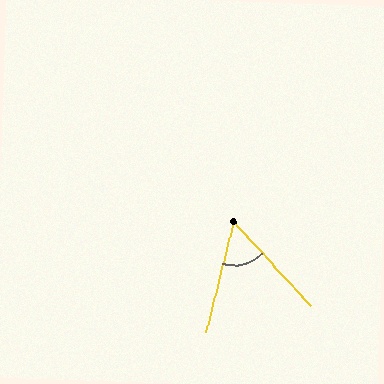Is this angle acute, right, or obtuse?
It is acute.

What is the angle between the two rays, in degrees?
Approximately 57 degrees.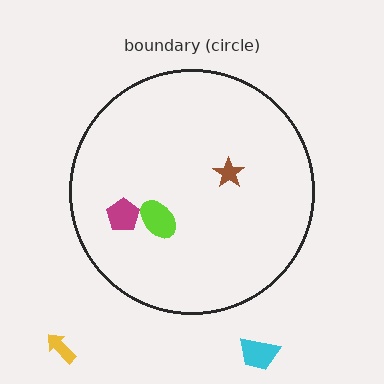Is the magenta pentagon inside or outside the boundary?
Inside.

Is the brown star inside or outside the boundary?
Inside.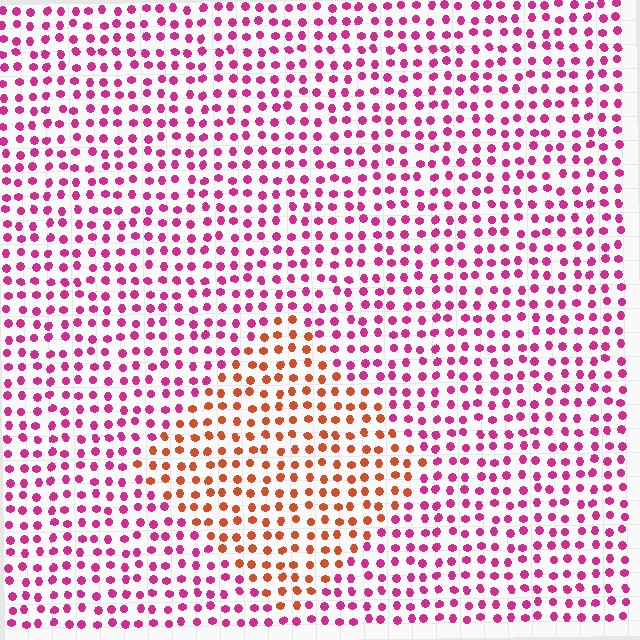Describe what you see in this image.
The image is filled with small magenta elements in a uniform arrangement. A diamond-shaped region is visible where the elements are tinted to a slightly different hue, forming a subtle color boundary.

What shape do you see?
I see a diamond.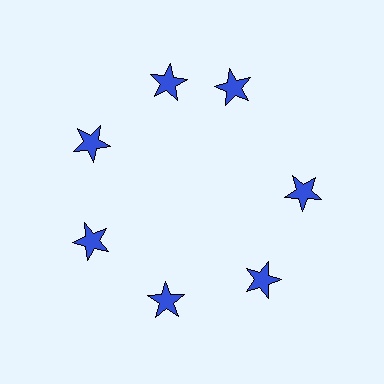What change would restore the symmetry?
The symmetry would be restored by rotating it back into even spacing with its neighbors so that all 7 stars sit at equal angles and equal distance from the center.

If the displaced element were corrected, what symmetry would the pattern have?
It would have 7-fold rotational symmetry — the pattern would map onto itself every 51 degrees.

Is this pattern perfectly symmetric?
No. The 7 blue stars are arranged in a ring, but one element near the 1 o'clock position is rotated out of alignment along the ring, breaking the 7-fold rotational symmetry.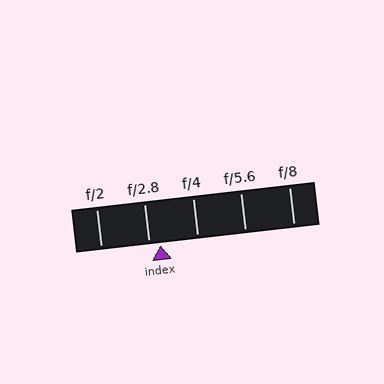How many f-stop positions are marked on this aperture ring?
There are 5 f-stop positions marked.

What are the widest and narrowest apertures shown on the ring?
The widest aperture shown is f/2 and the narrowest is f/8.